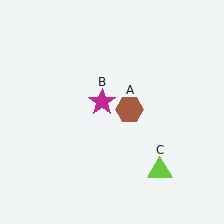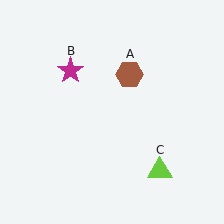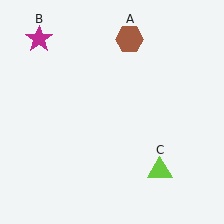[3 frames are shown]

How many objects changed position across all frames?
2 objects changed position: brown hexagon (object A), magenta star (object B).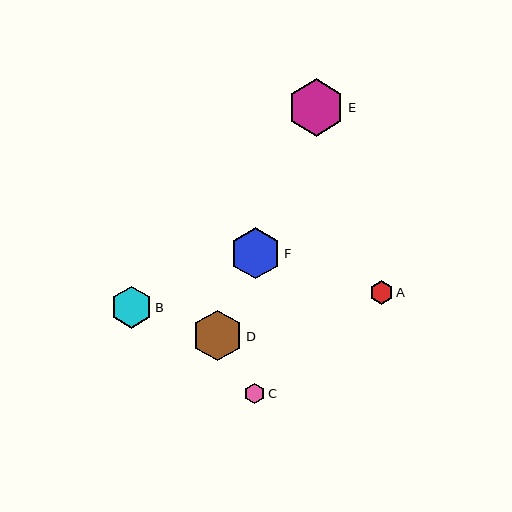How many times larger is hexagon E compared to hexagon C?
Hexagon E is approximately 2.9 times the size of hexagon C.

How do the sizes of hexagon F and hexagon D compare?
Hexagon F and hexagon D are approximately the same size.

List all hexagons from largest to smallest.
From largest to smallest: E, F, D, B, A, C.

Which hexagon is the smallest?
Hexagon C is the smallest with a size of approximately 20 pixels.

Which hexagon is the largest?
Hexagon E is the largest with a size of approximately 57 pixels.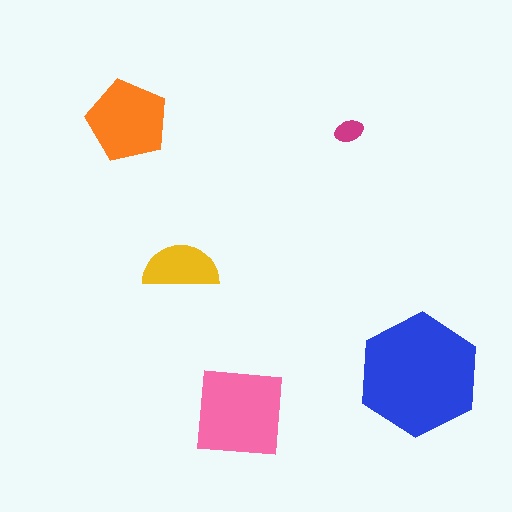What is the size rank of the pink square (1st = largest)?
2nd.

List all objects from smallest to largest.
The magenta ellipse, the yellow semicircle, the orange pentagon, the pink square, the blue hexagon.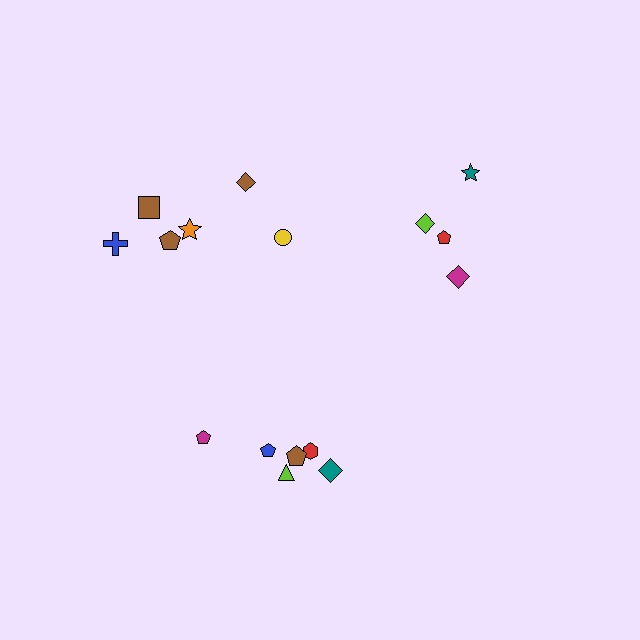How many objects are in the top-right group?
There are 4 objects.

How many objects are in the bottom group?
There are 6 objects.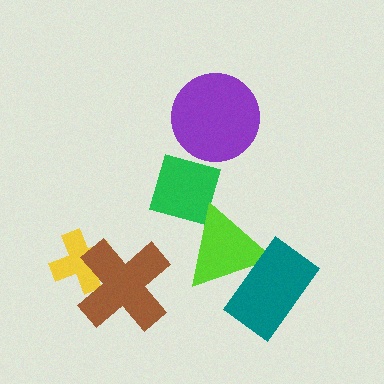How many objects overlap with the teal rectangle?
1 object overlaps with the teal rectangle.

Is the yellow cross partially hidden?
Yes, it is partially covered by another shape.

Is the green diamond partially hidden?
Yes, it is partially covered by another shape.